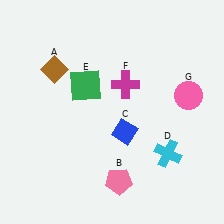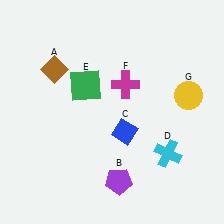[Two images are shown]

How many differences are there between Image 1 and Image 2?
There are 2 differences between the two images.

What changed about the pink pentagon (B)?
In Image 1, B is pink. In Image 2, it changed to purple.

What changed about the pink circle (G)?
In Image 1, G is pink. In Image 2, it changed to yellow.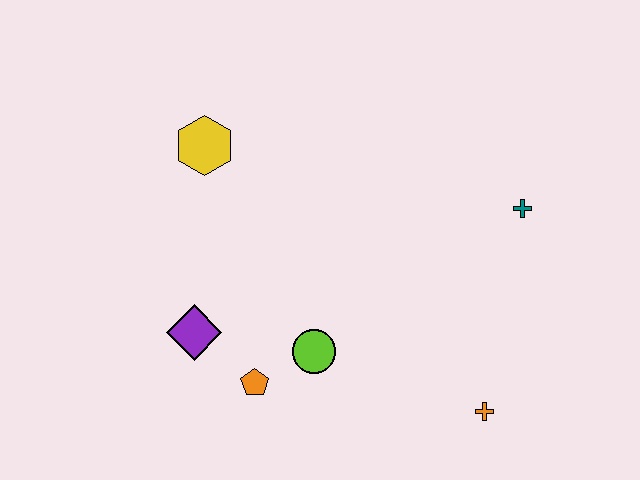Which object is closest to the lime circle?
The orange pentagon is closest to the lime circle.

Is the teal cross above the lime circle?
Yes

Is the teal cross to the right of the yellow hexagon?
Yes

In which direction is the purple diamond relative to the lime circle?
The purple diamond is to the left of the lime circle.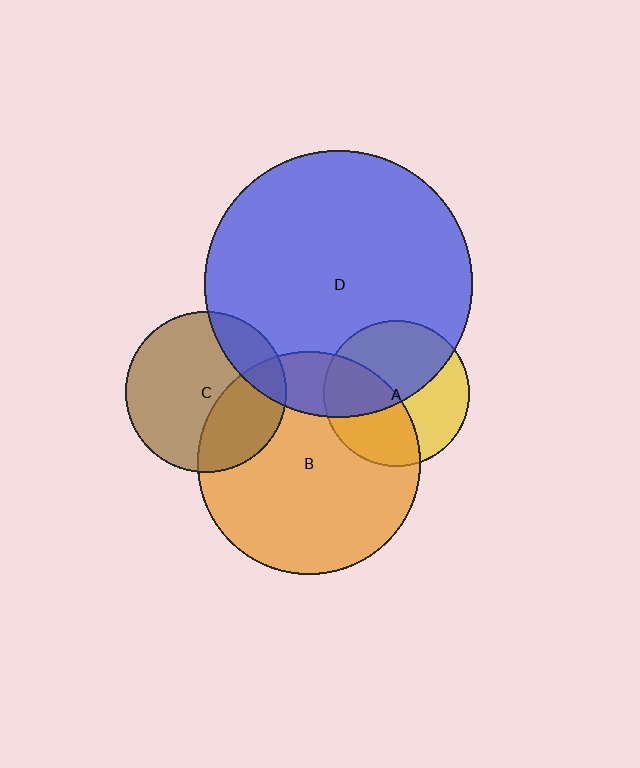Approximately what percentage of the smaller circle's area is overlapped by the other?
Approximately 20%.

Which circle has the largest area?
Circle D (blue).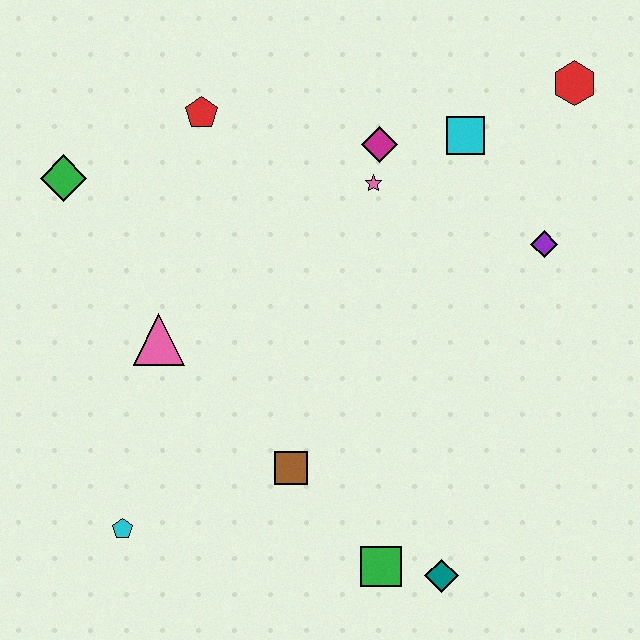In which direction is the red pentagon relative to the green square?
The red pentagon is above the green square.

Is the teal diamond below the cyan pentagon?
Yes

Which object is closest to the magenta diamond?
The pink star is closest to the magenta diamond.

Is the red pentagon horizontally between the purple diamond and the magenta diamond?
No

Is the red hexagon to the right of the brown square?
Yes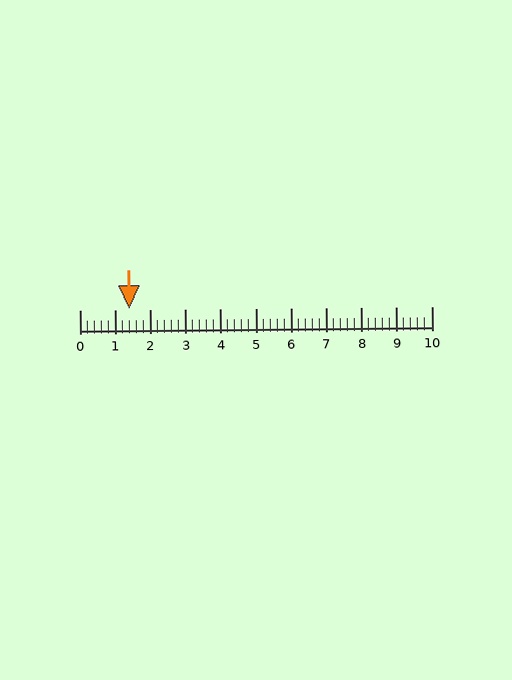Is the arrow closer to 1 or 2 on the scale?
The arrow is closer to 1.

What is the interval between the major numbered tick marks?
The major tick marks are spaced 1 units apart.